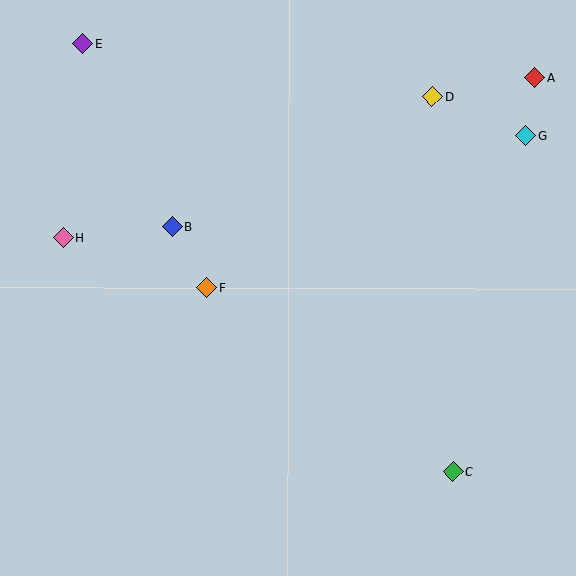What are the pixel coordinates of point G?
Point G is at (526, 136).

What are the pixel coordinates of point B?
Point B is at (172, 227).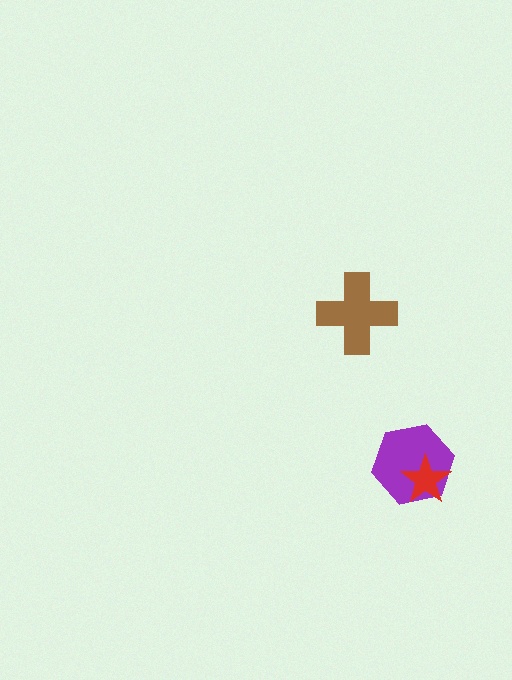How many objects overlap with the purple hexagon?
1 object overlaps with the purple hexagon.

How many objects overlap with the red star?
1 object overlaps with the red star.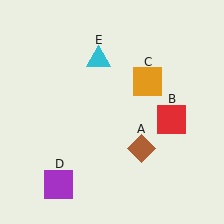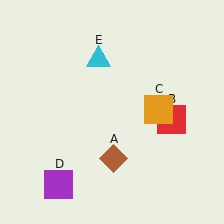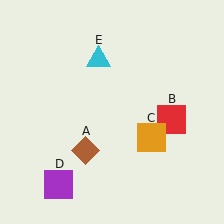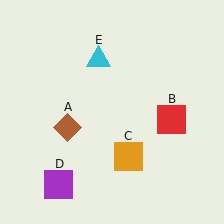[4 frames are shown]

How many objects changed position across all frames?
2 objects changed position: brown diamond (object A), orange square (object C).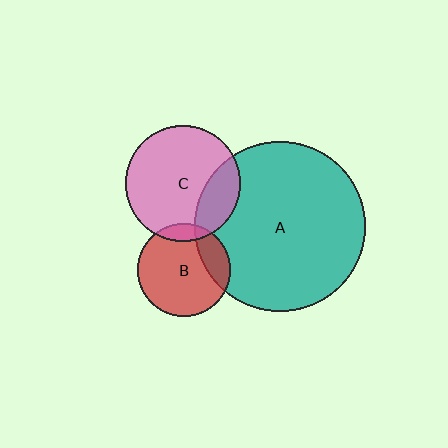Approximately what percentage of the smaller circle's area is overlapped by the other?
Approximately 20%.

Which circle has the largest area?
Circle A (teal).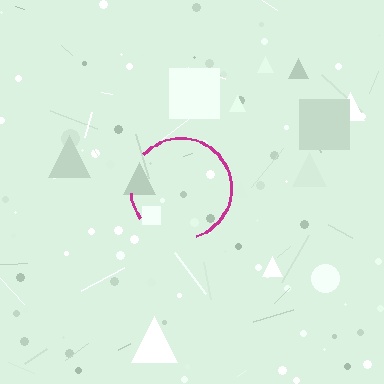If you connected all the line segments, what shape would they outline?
They would outline a circle.